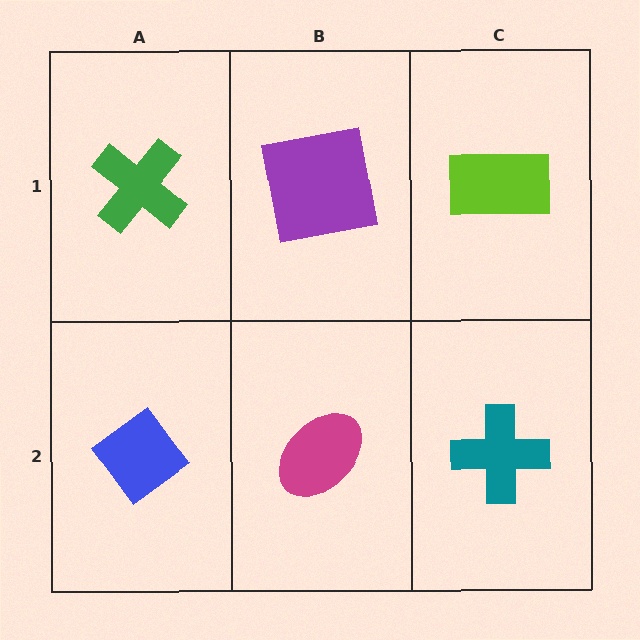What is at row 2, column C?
A teal cross.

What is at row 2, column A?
A blue diamond.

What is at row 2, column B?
A magenta ellipse.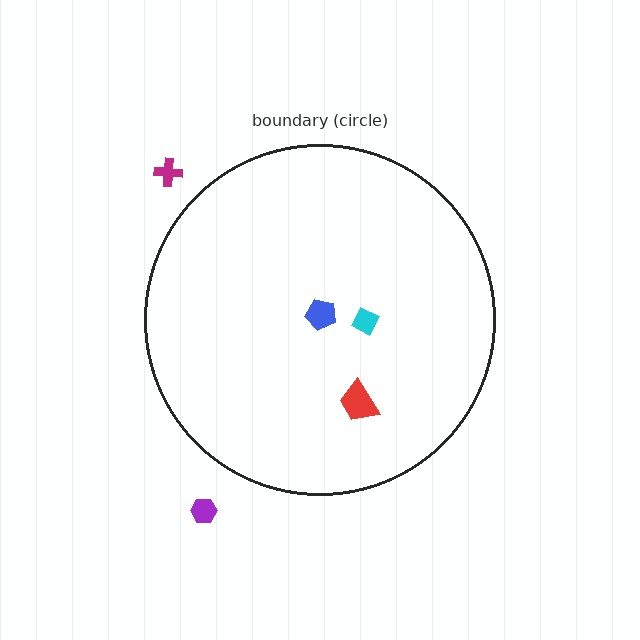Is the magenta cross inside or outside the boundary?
Outside.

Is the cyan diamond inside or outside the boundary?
Inside.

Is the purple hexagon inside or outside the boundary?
Outside.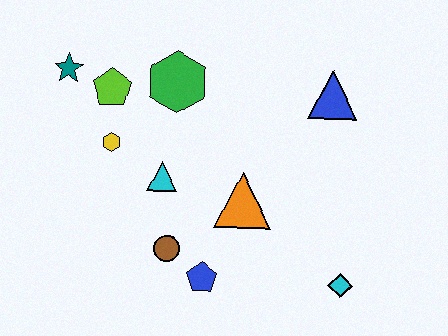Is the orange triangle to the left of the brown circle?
No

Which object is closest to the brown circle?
The blue pentagon is closest to the brown circle.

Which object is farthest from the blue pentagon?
The teal star is farthest from the blue pentagon.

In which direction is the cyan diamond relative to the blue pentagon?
The cyan diamond is to the right of the blue pentagon.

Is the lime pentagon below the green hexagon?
Yes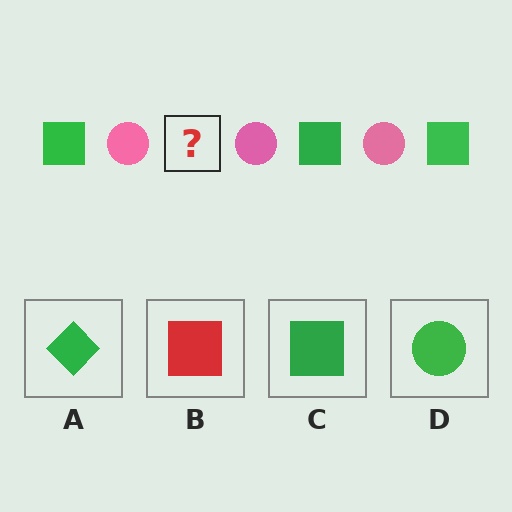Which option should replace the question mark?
Option C.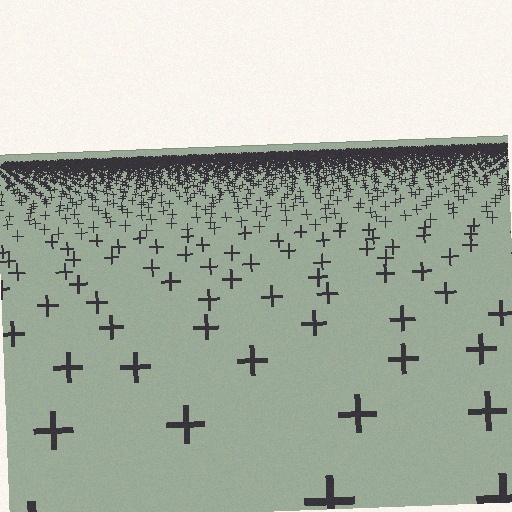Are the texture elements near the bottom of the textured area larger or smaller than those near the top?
Larger. Near the bottom, elements are closer to the viewer and appear at a bigger on-screen size.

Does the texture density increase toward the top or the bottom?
Density increases toward the top.